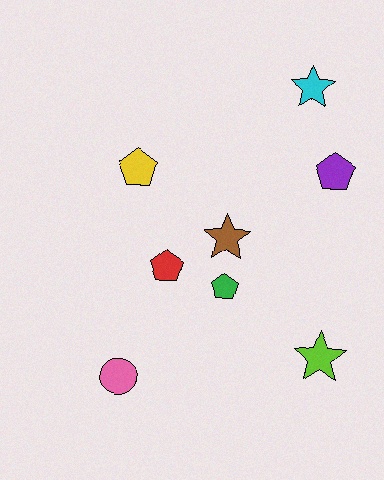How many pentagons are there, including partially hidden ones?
There are 4 pentagons.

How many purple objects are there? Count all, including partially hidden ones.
There is 1 purple object.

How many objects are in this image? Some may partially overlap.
There are 8 objects.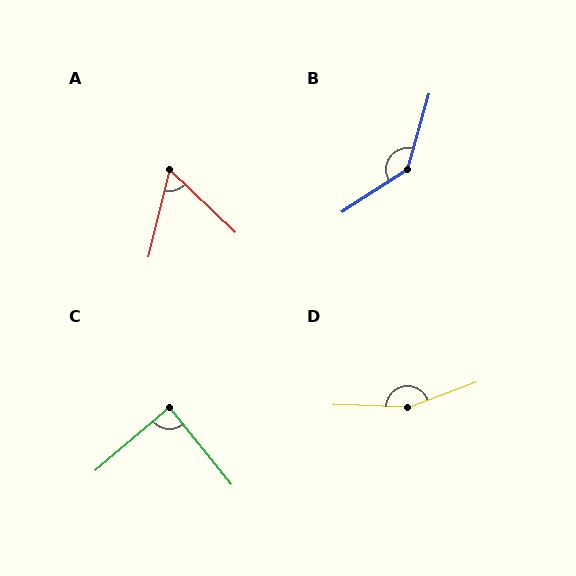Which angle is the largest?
D, at approximately 158 degrees.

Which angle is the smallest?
A, at approximately 60 degrees.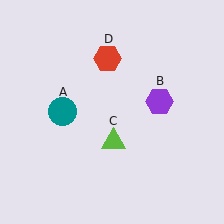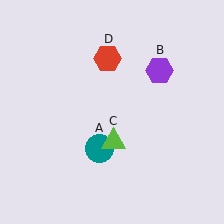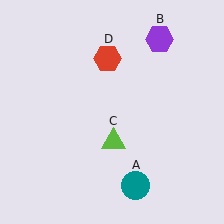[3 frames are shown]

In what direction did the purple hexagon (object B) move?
The purple hexagon (object B) moved up.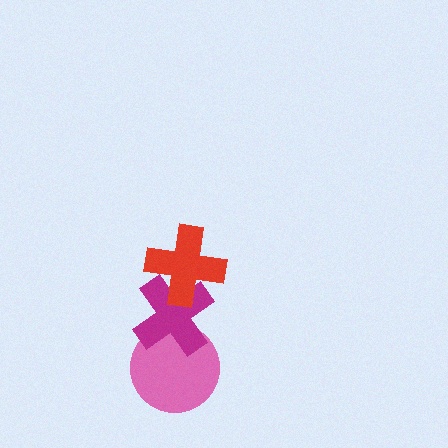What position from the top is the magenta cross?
The magenta cross is 2nd from the top.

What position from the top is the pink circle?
The pink circle is 3rd from the top.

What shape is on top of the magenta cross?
The red cross is on top of the magenta cross.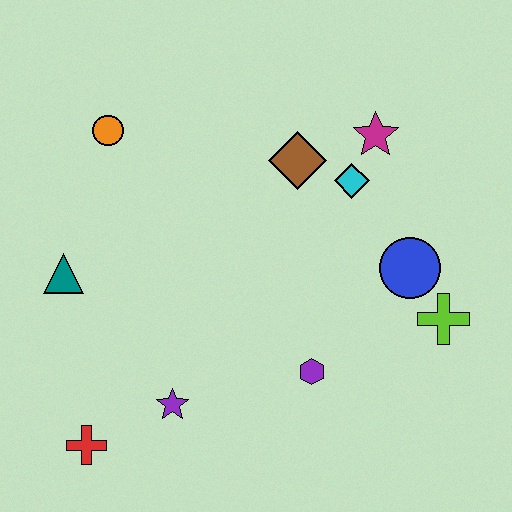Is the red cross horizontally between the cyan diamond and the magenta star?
No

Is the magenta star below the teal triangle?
No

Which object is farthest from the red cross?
The magenta star is farthest from the red cross.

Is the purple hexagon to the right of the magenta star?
No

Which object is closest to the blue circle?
The lime cross is closest to the blue circle.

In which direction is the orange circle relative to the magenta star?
The orange circle is to the left of the magenta star.